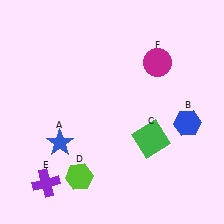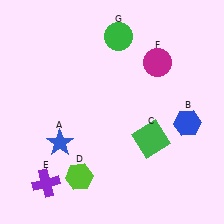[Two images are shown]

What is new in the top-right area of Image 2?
A green circle (G) was added in the top-right area of Image 2.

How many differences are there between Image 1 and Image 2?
There is 1 difference between the two images.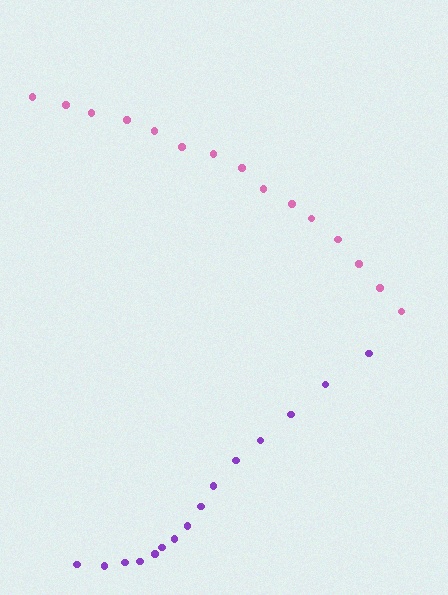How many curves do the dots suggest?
There are 2 distinct paths.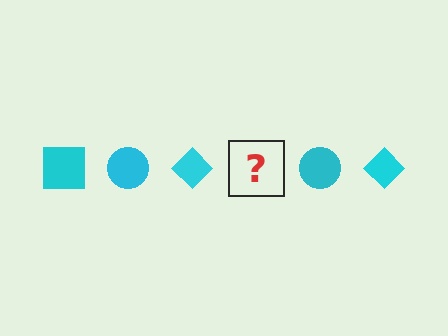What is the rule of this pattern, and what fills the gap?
The rule is that the pattern cycles through square, circle, diamond shapes in cyan. The gap should be filled with a cyan square.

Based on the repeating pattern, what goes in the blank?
The blank should be a cyan square.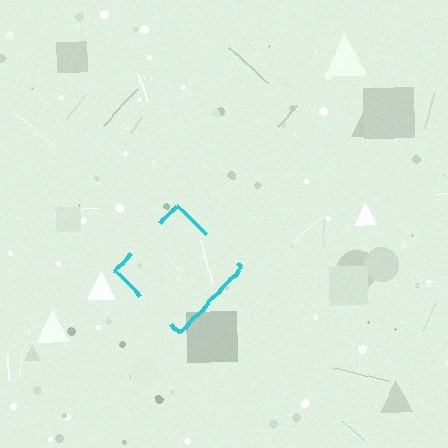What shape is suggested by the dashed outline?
The dashed outline suggests a diamond.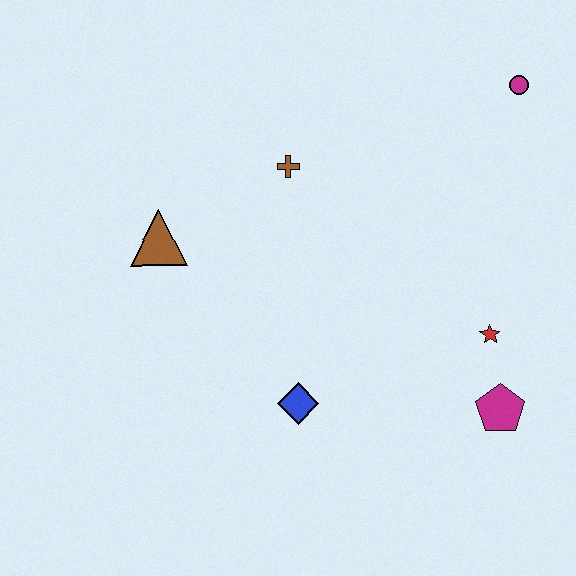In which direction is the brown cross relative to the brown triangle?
The brown cross is to the right of the brown triangle.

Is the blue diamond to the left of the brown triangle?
No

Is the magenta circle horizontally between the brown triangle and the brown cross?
No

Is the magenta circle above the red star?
Yes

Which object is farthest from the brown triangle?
The magenta circle is farthest from the brown triangle.